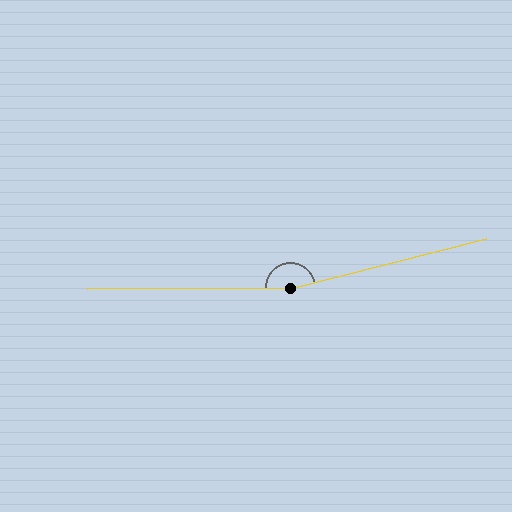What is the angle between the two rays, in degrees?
Approximately 166 degrees.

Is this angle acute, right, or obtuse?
It is obtuse.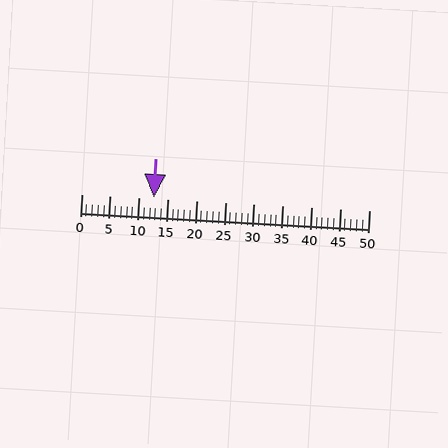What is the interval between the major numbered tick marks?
The major tick marks are spaced 5 units apart.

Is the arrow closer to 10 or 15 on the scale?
The arrow is closer to 15.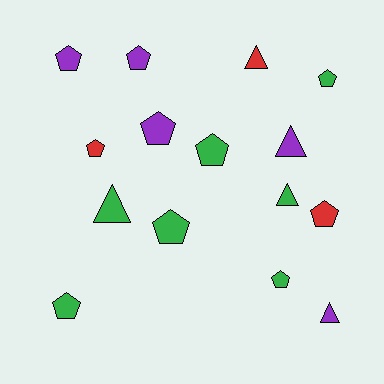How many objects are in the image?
There are 15 objects.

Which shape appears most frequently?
Pentagon, with 10 objects.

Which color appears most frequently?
Green, with 7 objects.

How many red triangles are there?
There is 1 red triangle.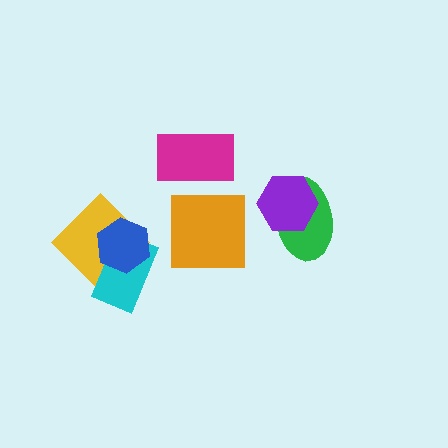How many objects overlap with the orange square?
0 objects overlap with the orange square.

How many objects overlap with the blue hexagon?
2 objects overlap with the blue hexagon.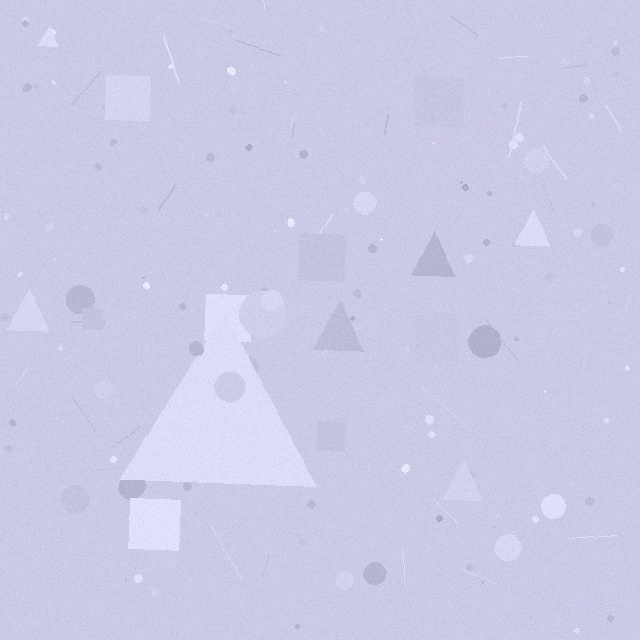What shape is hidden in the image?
A triangle is hidden in the image.